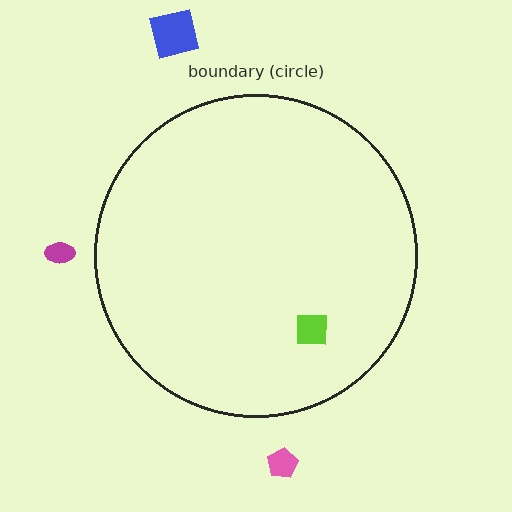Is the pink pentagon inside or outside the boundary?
Outside.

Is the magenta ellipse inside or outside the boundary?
Outside.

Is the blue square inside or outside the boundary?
Outside.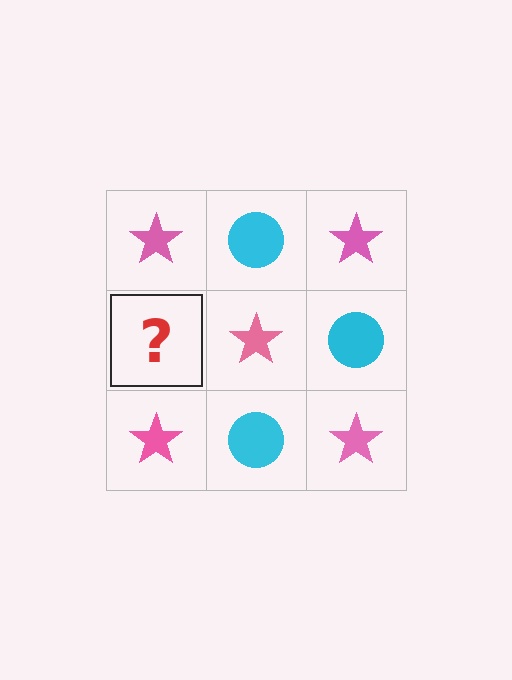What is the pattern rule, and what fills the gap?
The rule is that it alternates pink star and cyan circle in a checkerboard pattern. The gap should be filled with a cyan circle.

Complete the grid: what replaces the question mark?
The question mark should be replaced with a cyan circle.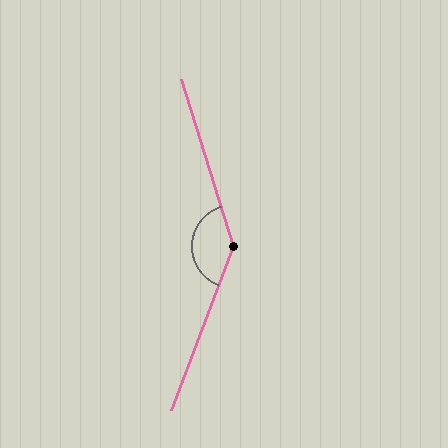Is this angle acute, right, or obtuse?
It is obtuse.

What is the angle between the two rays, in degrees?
Approximately 142 degrees.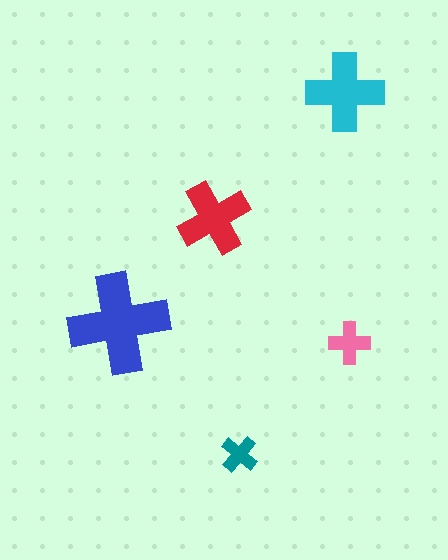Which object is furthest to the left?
The blue cross is leftmost.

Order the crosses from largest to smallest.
the blue one, the cyan one, the red one, the pink one, the teal one.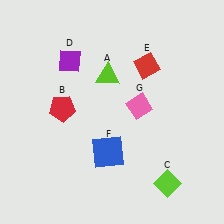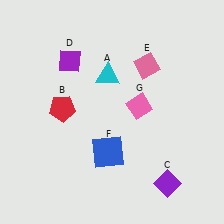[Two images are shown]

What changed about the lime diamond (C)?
In Image 1, C is lime. In Image 2, it changed to purple.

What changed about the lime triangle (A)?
In Image 1, A is lime. In Image 2, it changed to cyan.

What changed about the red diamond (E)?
In Image 1, E is red. In Image 2, it changed to pink.